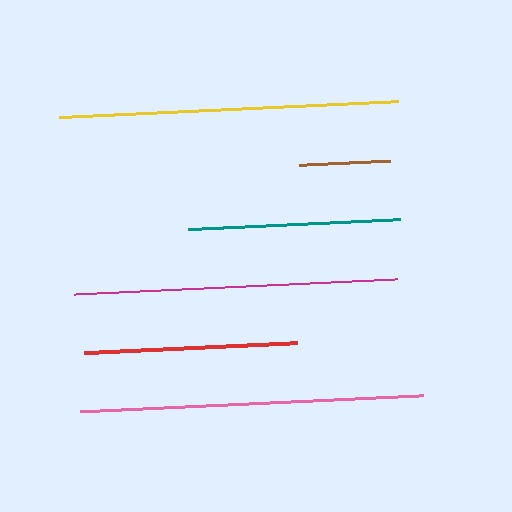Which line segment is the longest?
The pink line is the longest at approximately 342 pixels.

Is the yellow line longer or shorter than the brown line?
The yellow line is longer than the brown line.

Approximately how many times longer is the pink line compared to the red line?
The pink line is approximately 1.6 times the length of the red line.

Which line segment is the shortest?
The brown line is the shortest at approximately 91 pixels.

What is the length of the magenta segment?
The magenta segment is approximately 324 pixels long.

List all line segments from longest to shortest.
From longest to shortest: pink, yellow, magenta, red, teal, brown.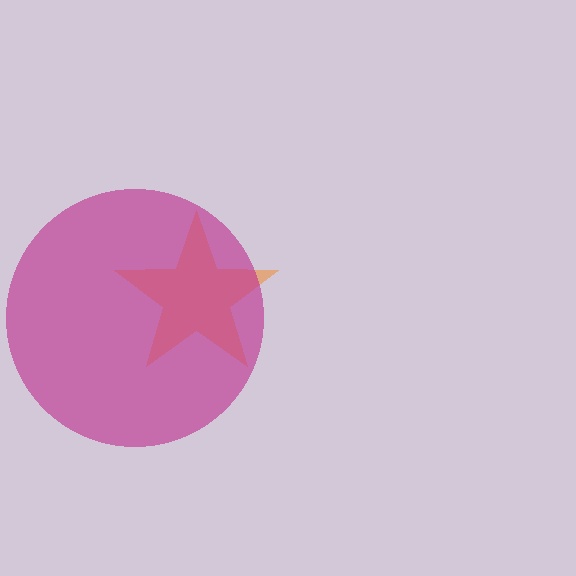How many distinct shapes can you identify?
There are 2 distinct shapes: an orange star, a magenta circle.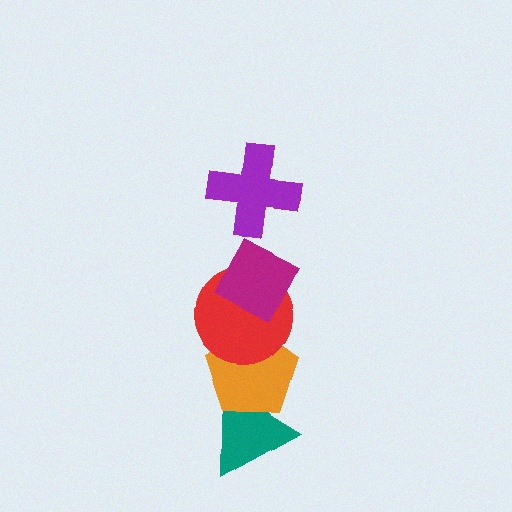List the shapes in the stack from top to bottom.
From top to bottom: the purple cross, the magenta diamond, the red circle, the orange pentagon, the teal triangle.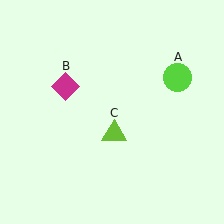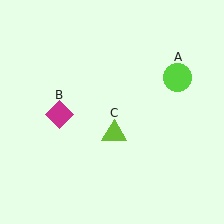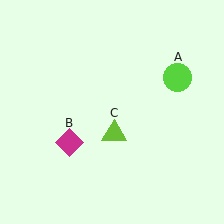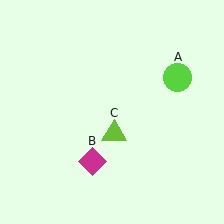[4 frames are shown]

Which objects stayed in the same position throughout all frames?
Lime circle (object A) and lime triangle (object C) remained stationary.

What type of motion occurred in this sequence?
The magenta diamond (object B) rotated counterclockwise around the center of the scene.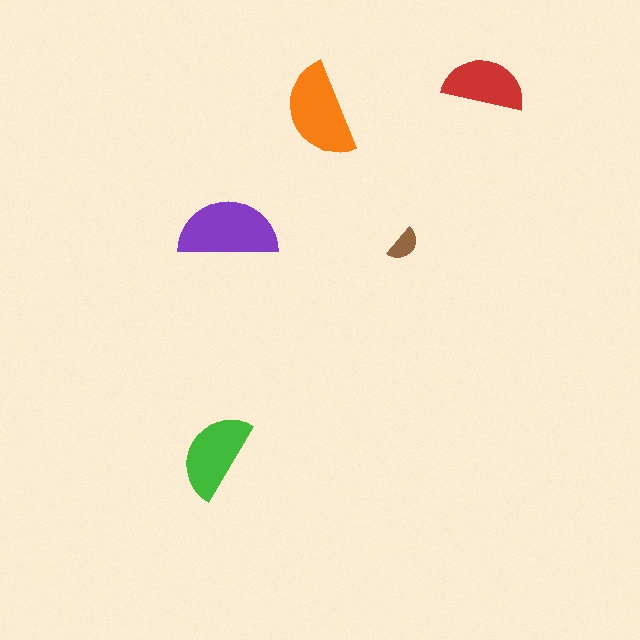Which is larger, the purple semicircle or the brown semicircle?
The purple one.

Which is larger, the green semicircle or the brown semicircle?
The green one.